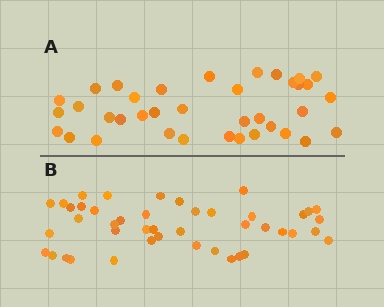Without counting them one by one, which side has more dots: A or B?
Region B (the bottom region) has more dots.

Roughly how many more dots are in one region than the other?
Region B has roughly 8 or so more dots than region A.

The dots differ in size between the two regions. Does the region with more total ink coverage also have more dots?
No. Region A has more total ink coverage because its dots are larger, but region B actually contains more individual dots. Total area can be misleading — the number of items is what matters here.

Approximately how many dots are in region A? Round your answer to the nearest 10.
About 40 dots. (The exact count is 37, which rounds to 40.)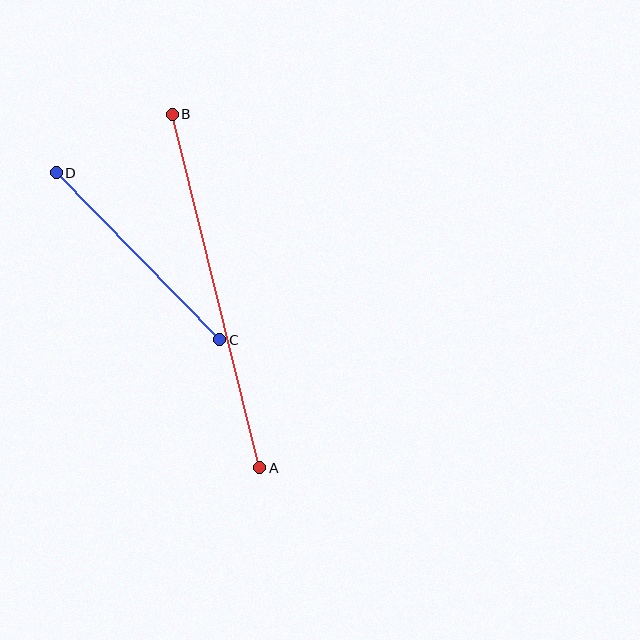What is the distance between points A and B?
The distance is approximately 364 pixels.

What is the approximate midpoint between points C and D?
The midpoint is at approximately (138, 256) pixels.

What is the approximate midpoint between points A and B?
The midpoint is at approximately (216, 291) pixels.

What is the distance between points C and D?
The distance is approximately 234 pixels.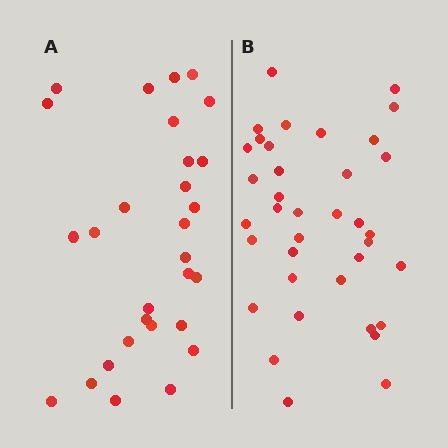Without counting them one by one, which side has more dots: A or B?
Region B (the right region) has more dots.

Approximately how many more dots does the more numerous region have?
Region B has roughly 8 or so more dots than region A.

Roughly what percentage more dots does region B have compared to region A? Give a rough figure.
About 30% more.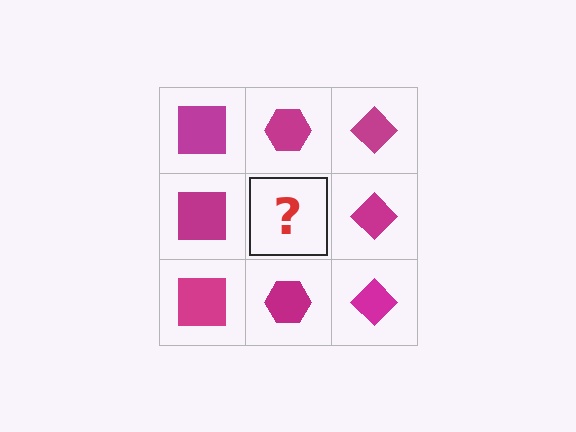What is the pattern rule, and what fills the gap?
The rule is that each column has a consistent shape. The gap should be filled with a magenta hexagon.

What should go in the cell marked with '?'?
The missing cell should contain a magenta hexagon.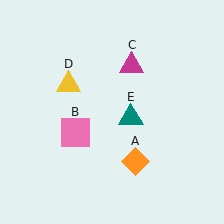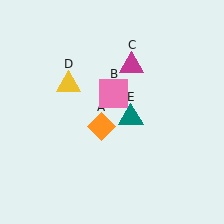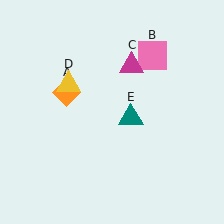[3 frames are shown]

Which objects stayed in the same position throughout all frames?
Magenta triangle (object C) and yellow triangle (object D) and teal triangle (object E) remained stationary.